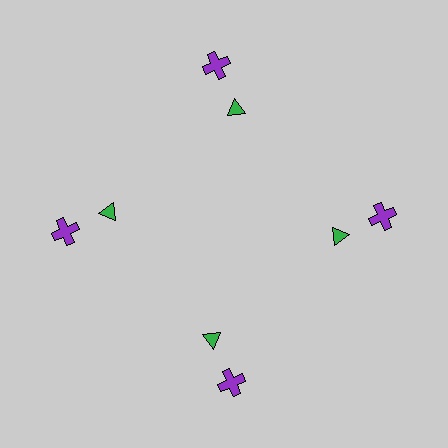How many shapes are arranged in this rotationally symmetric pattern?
There are 8 shapes, arranged in 4 groups of 2.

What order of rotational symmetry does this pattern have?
This pattern has 4-fold rotational symmetry.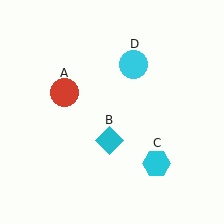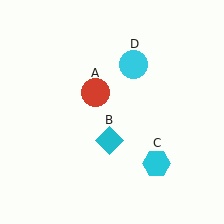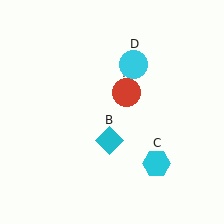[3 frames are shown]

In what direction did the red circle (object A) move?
The red circle (object A) moved right.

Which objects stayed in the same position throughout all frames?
Cyan diamond (object B) and cyan hexagon (object C) and cyan circle (object D) remained stationary.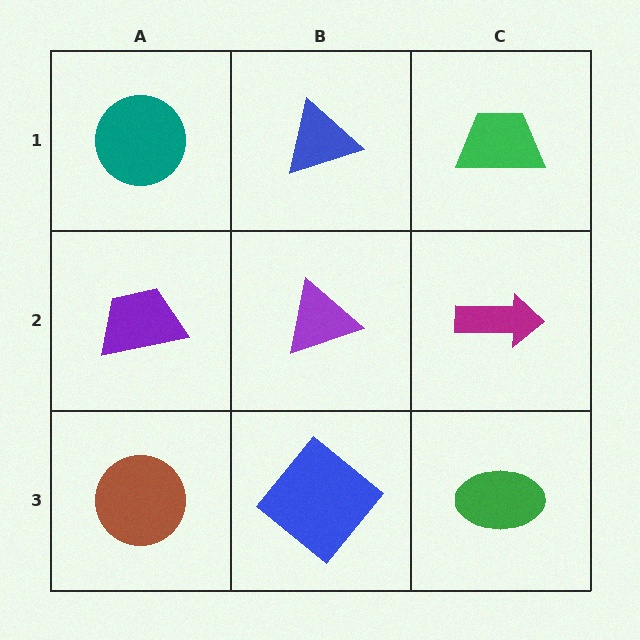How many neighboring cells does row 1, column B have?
3.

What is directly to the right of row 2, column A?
A purple triangle.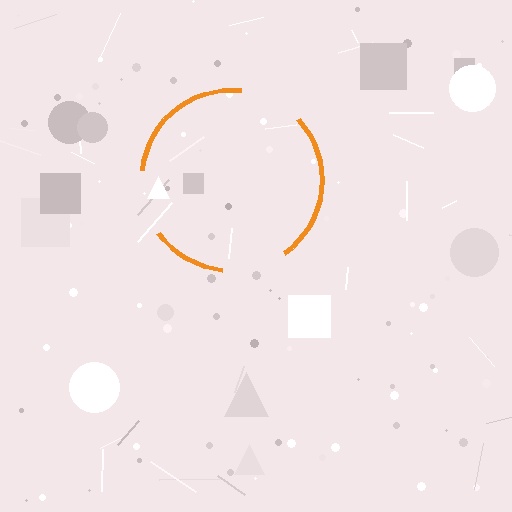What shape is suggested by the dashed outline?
The dashed outline suggests a circle.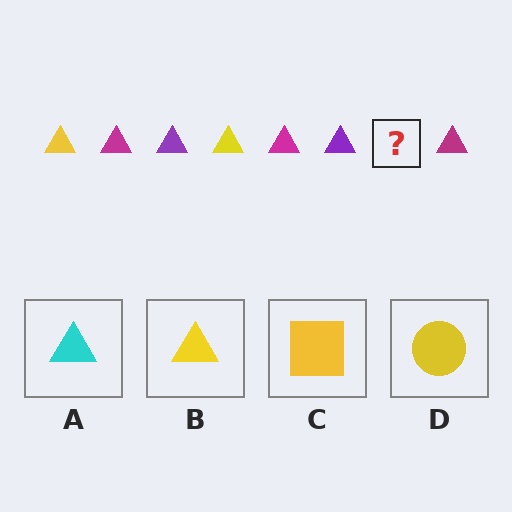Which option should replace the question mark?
Option B.